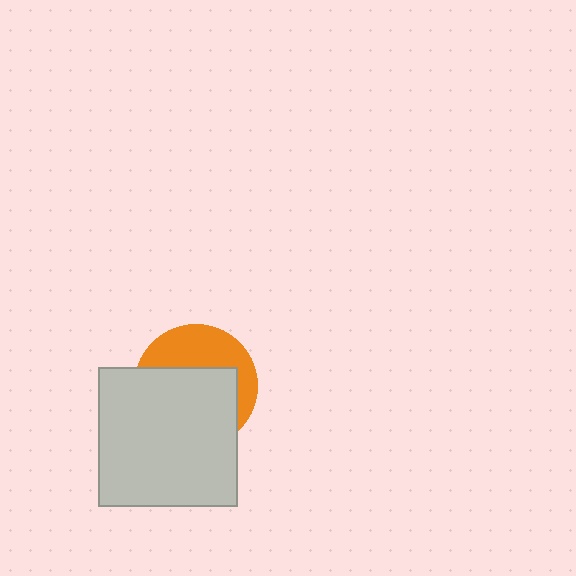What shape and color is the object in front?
The object in front is a light gray square.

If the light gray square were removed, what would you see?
You would see the complete orange circle.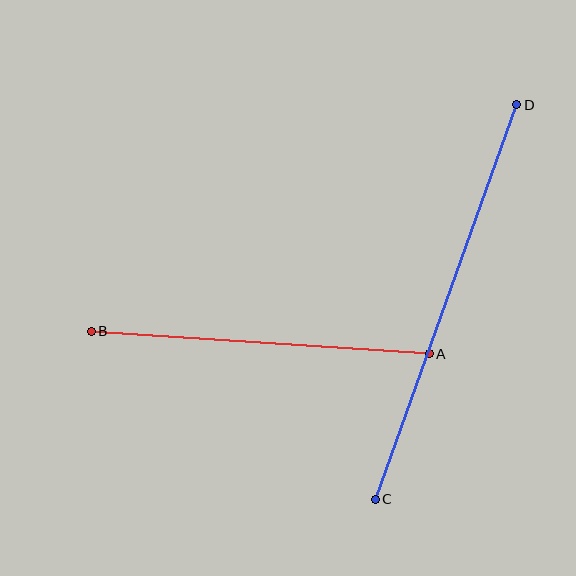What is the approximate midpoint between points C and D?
The midpoint is at approximately (446, 302) pixels.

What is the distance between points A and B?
The distance is approximately 339 pixels.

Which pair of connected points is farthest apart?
Points C and D are farthest apart.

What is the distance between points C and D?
The distance is approximately 419 pixels.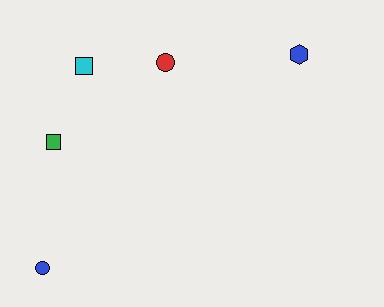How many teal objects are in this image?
There are no teal objects.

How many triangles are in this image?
There are no triangles.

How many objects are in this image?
There are 5 objects.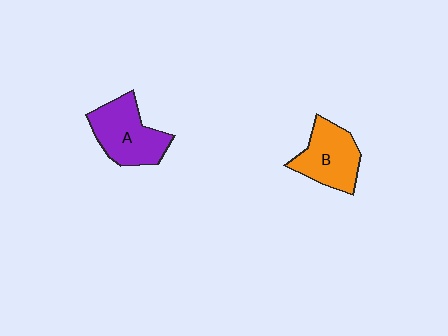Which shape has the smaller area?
Shape B (orange).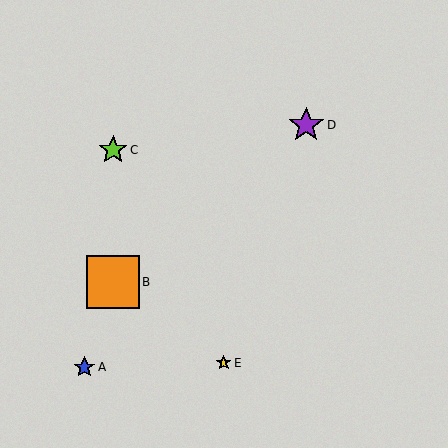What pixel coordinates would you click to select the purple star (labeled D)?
Click at (306, 125) to select the purple star D.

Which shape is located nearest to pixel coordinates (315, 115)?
The purple star (labeled D) at (306, 125) is nearest to that location.